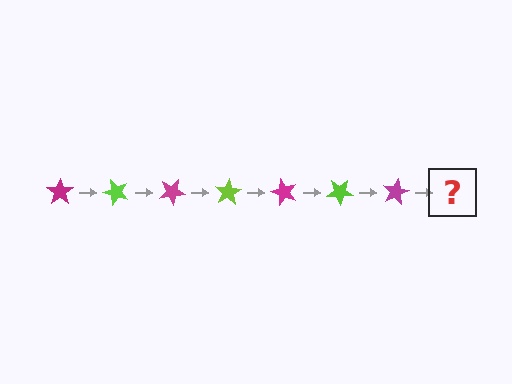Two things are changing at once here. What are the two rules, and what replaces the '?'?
The two rules are that it rotates 50 degrees each step and the color cycles through magenta and lime. The '?' should be a lime star, rotated 350 degrees from the start.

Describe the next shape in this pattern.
It should be a lime star, rotated 350 degrees from the start.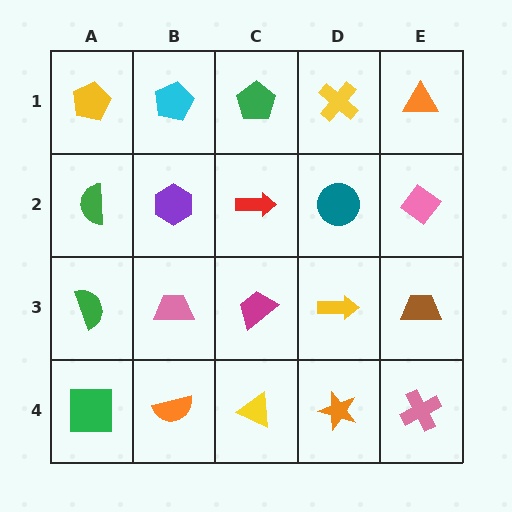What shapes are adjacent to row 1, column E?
A pink diamond (row 2, column E), a yellow cross (row 1, column D).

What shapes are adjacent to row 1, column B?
A purple hexagon (row 2, column B), a yellow pentagon (row 1, column A), a green pentagon (row 1, column C).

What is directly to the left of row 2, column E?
A teal circle.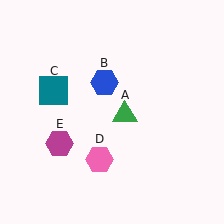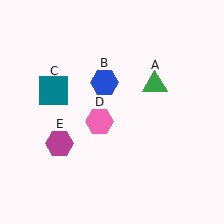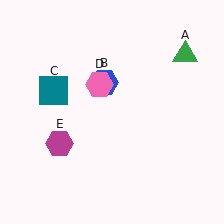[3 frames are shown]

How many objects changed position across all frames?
2 objects changed position: green triangle (object A), pink hexagon (object D).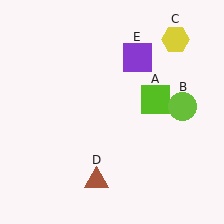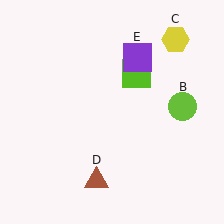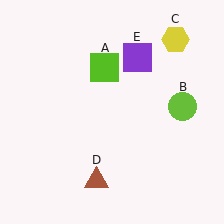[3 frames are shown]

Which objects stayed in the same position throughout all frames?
Lime circle (object B) and yellow hexagon (object C) and brown triangle (object D) and purple square (object E) remained stationary.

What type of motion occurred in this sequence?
The lime square (object A) rotated counterclockwise around the center of the scene.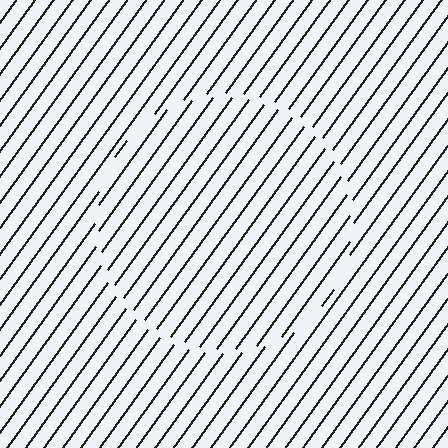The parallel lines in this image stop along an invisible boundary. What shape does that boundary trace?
An illusory circle. The interior of the shape contains the same grating, shifted by half a period — the contour is defined by the phase discontinuity where line-ends from the inner and outer gratings abut.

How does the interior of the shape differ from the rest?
The interior of the shape contains the same grating, shifted by half a period — the contour is defined by the phase discontinuity where line-ends from the inner and outer gratings abut.